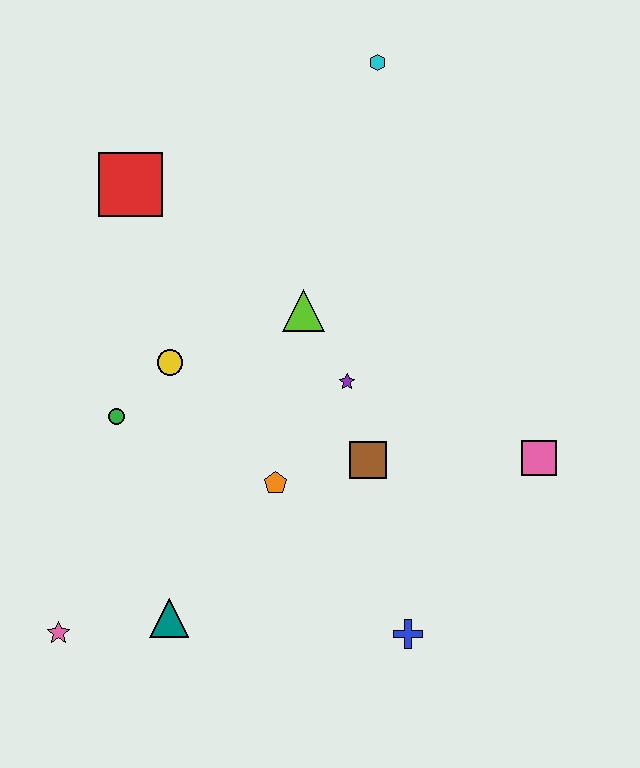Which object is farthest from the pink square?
The pink star is farthest from the pink square.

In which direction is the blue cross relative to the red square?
The blue cross is below the red square.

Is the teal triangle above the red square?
No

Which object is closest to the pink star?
The teal triangle is closest to the pink star.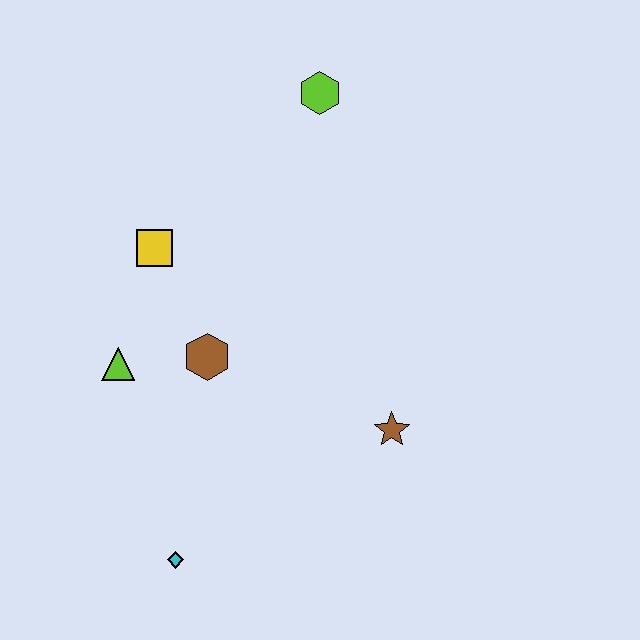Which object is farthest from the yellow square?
The cyan diamond is farthest from the yellow square.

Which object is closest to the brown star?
The brown hexagon is closest to the brown star.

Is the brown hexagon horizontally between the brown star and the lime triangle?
Yes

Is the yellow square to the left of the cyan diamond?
Yes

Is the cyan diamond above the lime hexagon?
No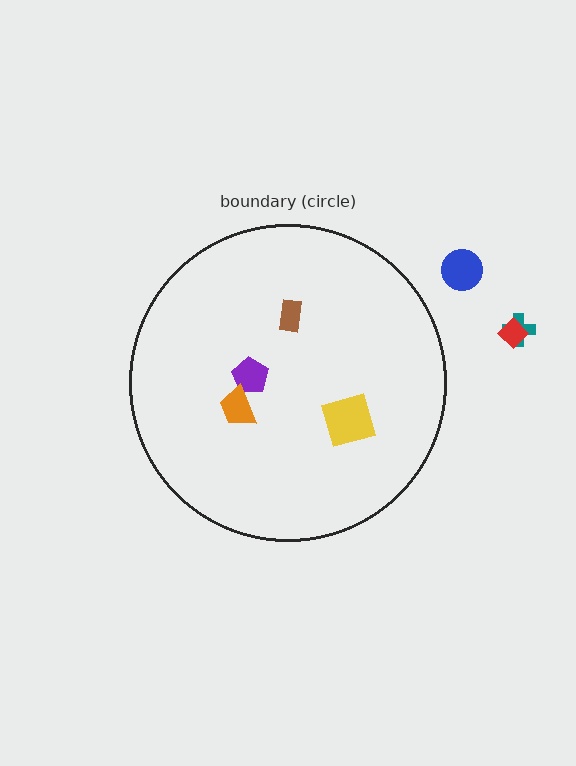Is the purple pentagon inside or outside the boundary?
Inside.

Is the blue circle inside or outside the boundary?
Outside.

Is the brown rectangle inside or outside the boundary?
Inside.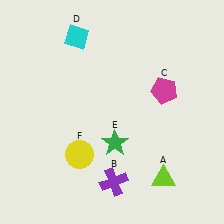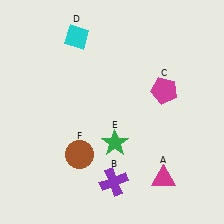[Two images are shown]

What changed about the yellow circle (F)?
In Image 1, F is yellow. In Image 2, it changed to brown.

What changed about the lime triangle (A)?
In Image 1, A is lime. In Image 2, it changed to magenta.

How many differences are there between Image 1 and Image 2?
There are 2 differences between the two images.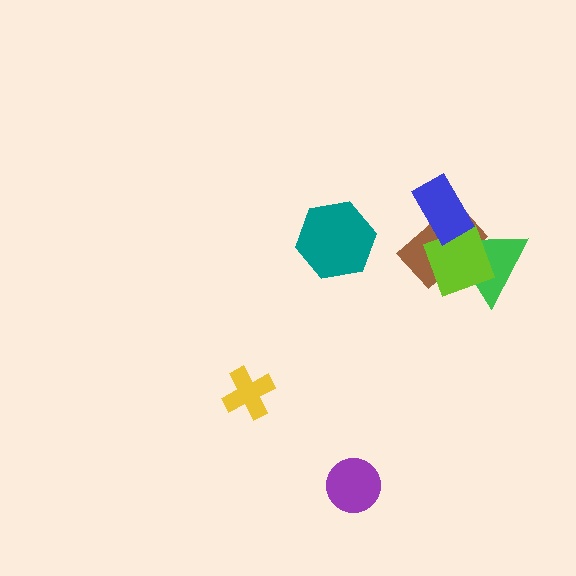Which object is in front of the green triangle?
The lime square is in front of the green triangle.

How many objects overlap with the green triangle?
2 objects overlap with the green triangle.